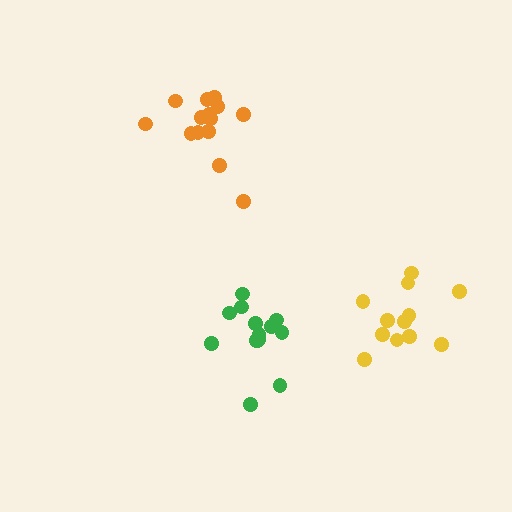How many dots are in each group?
Group 1: 12 dots, Group 2: 14 dots, Group 3: 14 dots (40 total).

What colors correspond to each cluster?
The clusters are colored: yellow, orange, green.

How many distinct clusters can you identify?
There are 3 distinct clusters.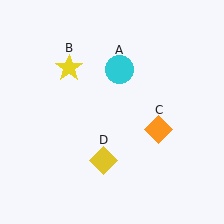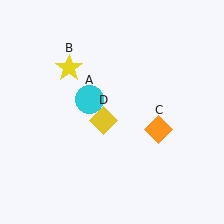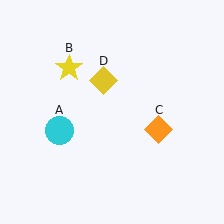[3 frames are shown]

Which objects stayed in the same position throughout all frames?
Yellow star (object B) and orange diamond (object C) remained stationary.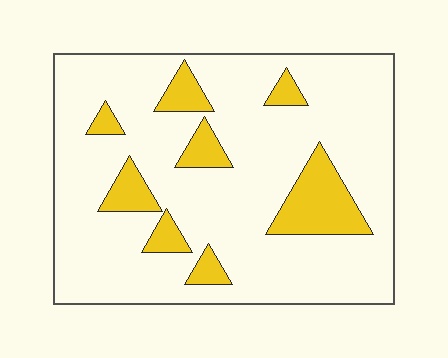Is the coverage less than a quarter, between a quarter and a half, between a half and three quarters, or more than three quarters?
Less than a quarter.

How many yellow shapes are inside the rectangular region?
8.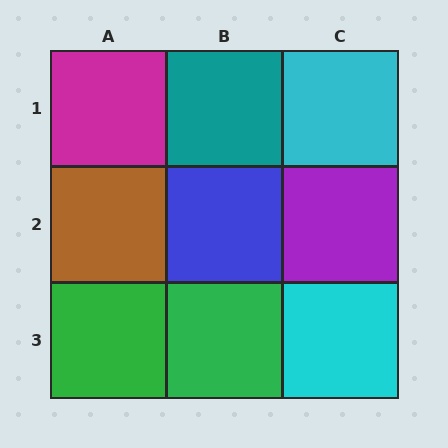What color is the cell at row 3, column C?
Cyan.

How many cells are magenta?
1 cell is magenta.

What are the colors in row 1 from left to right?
Magenta, teal, cyan.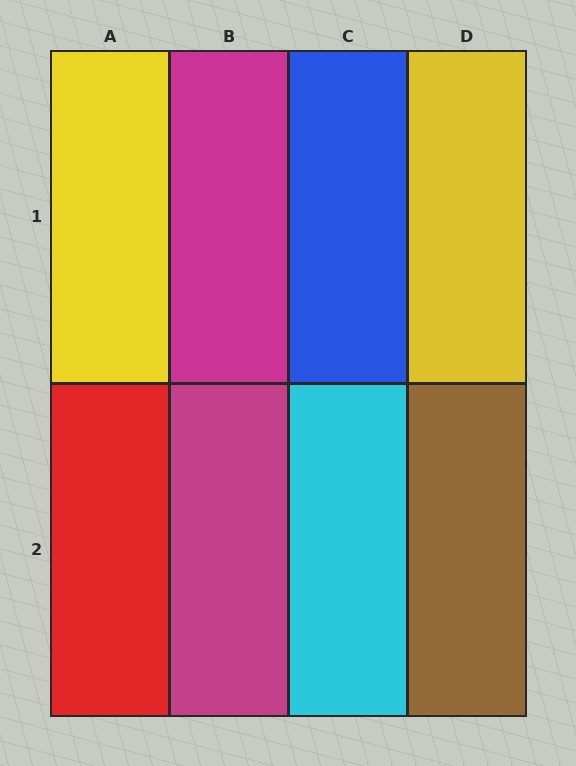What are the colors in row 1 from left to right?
Yellow, magenta, blue, yellow.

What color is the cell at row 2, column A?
Red.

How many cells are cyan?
1 cell is cyan.